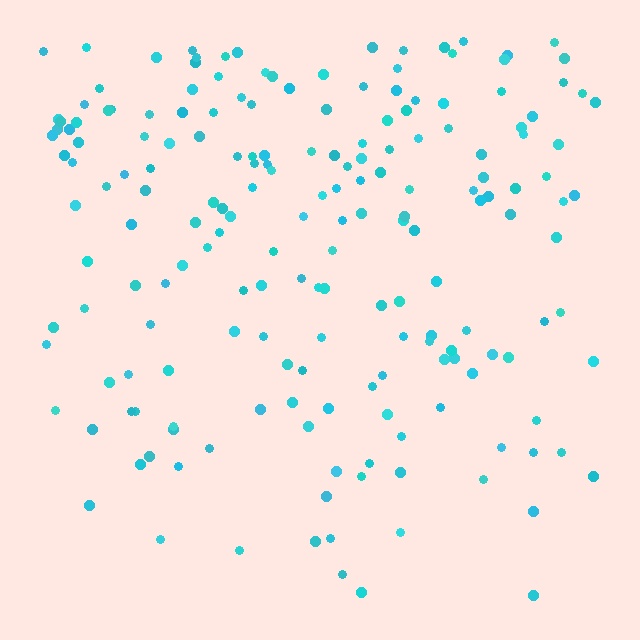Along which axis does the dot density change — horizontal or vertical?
Vertical.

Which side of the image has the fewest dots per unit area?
The bottom.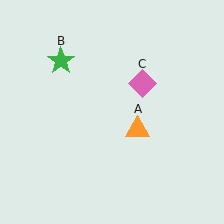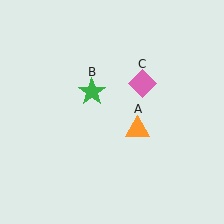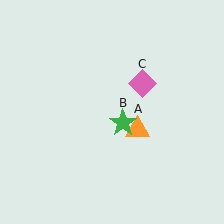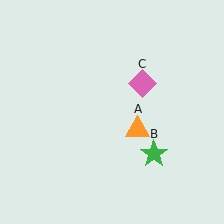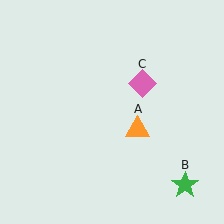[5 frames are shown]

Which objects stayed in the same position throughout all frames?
Orange triangle (object A) and pink diamond (object C) remained stationary.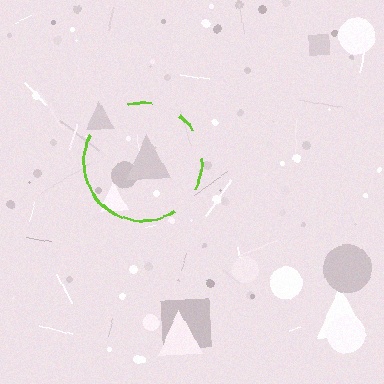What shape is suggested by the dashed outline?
The dashed outline suggests a circle.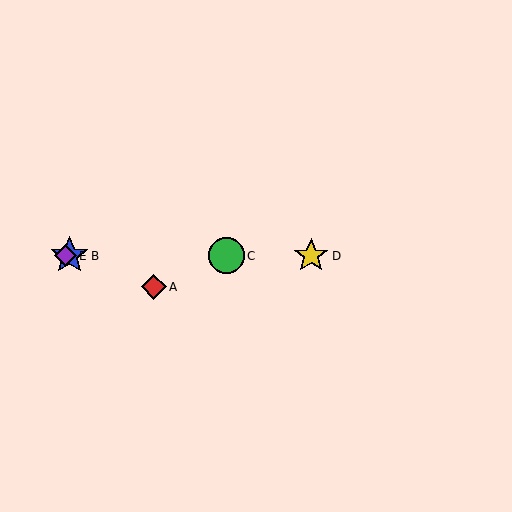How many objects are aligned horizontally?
4 objects (B, C, D, E) are aligned horizontally.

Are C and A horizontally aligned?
No, C is at y≈256 and A is at y≈287.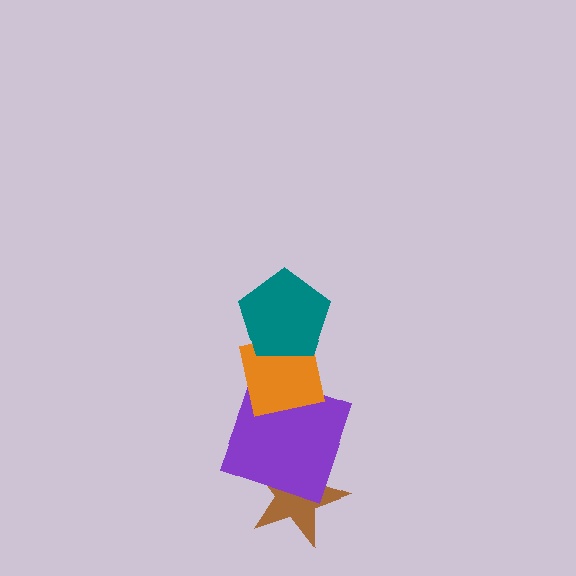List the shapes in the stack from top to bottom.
From top to bottom: the teal pentagon, the orange square, the purple square, the brown star.